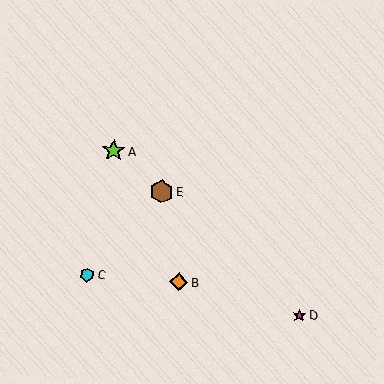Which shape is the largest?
The brown hexagon (labeled E) is the largest.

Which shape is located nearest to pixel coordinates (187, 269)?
The orange diamond (labeled B) at (179, 282) is nearest to that location.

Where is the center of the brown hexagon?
The center of the brown hexagon is at (161, 192).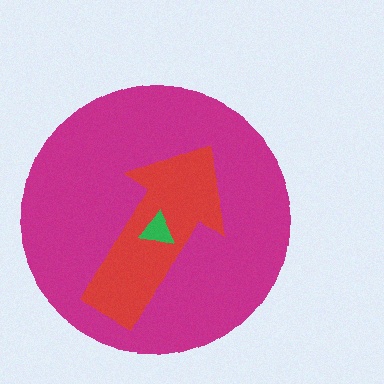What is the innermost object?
The green triangle.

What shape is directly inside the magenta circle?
The red arrow.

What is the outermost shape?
The magenta circle.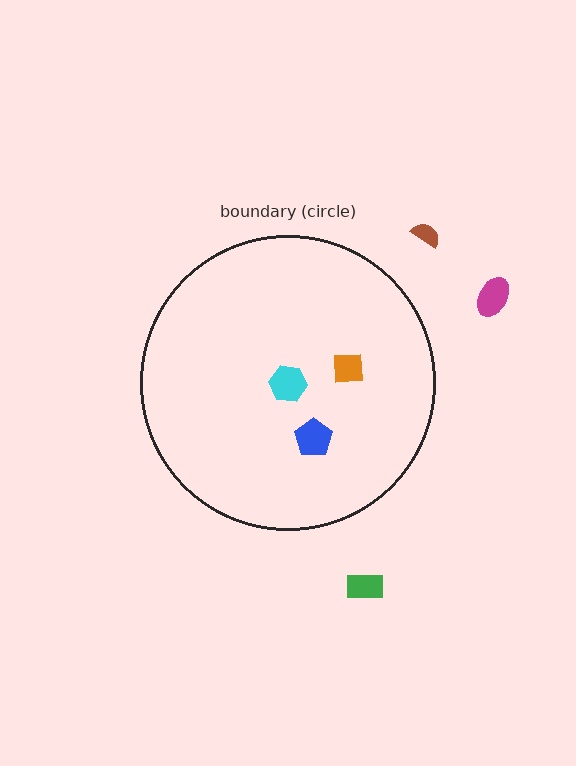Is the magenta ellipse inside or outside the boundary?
Outside.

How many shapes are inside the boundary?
3 inside, 3 outside.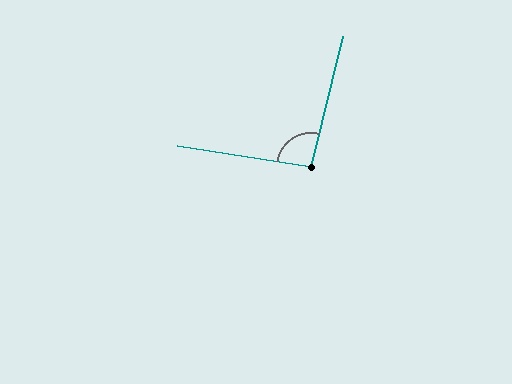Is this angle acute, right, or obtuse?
It is obtuse.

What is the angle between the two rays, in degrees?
Approximately 95 degrees.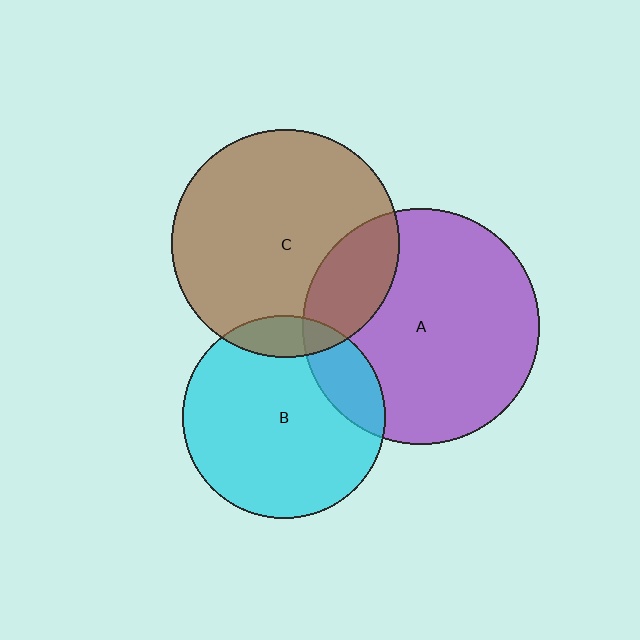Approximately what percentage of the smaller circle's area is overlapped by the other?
Approximately 20%.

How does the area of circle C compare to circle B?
Approximately 1.3 times.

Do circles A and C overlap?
Yes.